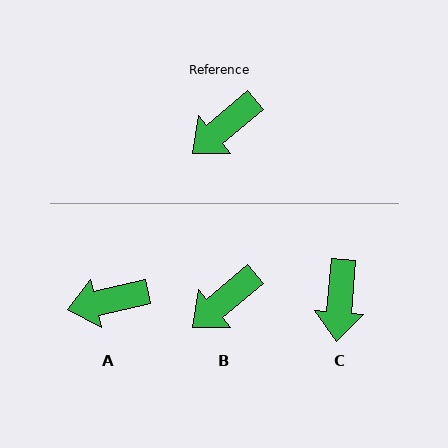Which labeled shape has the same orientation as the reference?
B.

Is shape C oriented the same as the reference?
No, it is off by about 45 degrees.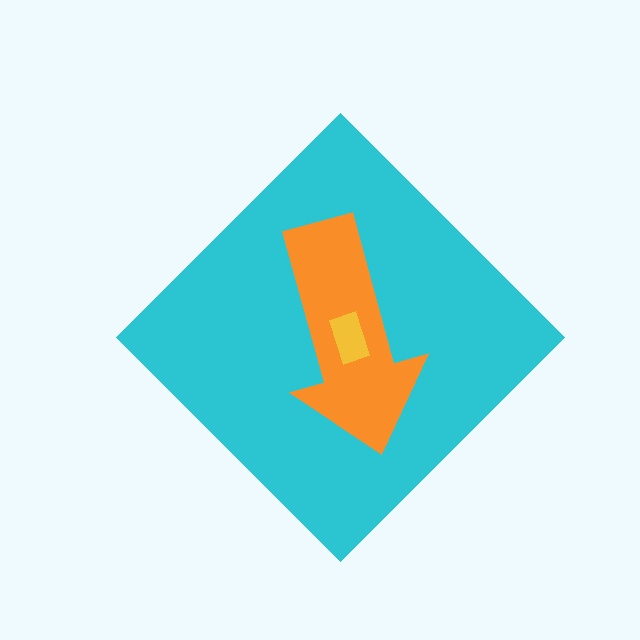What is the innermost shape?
The yellow rectangle.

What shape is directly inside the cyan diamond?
The orange arrow.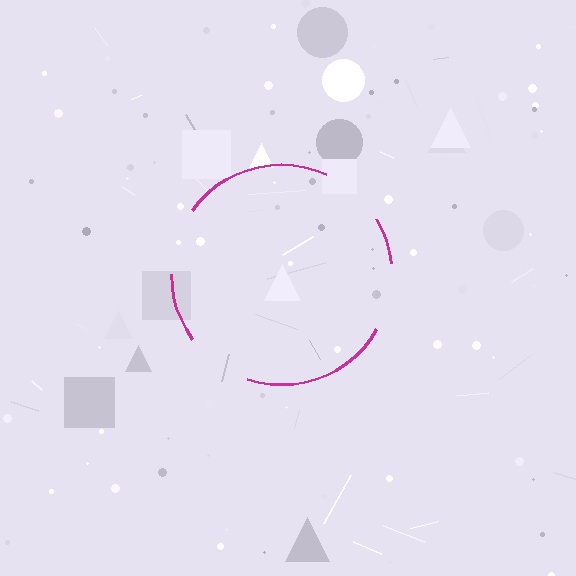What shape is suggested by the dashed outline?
The dashed outline suggests a circle.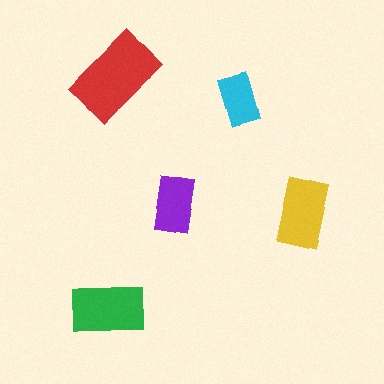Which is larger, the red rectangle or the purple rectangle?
The red one.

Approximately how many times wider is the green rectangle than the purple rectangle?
About 1.5 times wider.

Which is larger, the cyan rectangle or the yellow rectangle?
The yellow one.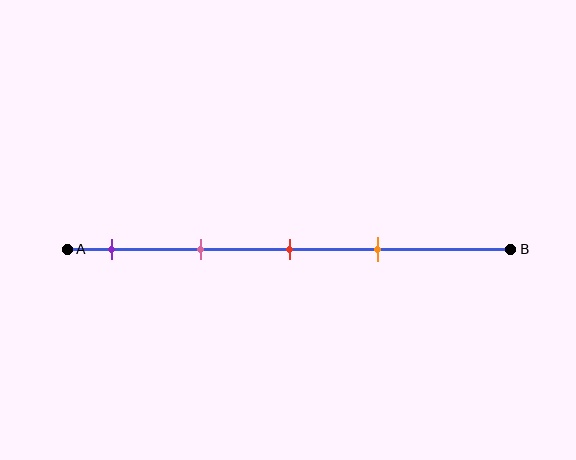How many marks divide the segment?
There are 4 marks dividing the segment.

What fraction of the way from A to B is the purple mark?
The purple mark is approximately 10% (0.1) of the way from A to B.